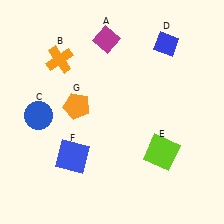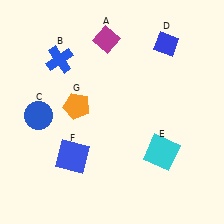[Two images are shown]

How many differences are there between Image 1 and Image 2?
There are 2 differences between the two images.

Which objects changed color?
B changed from orange to blue. E changed from lime to cyan.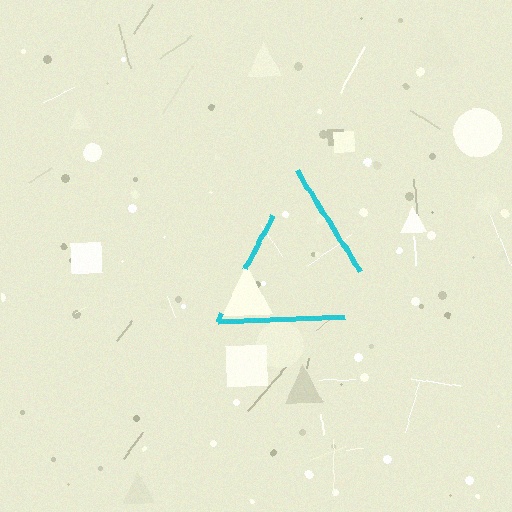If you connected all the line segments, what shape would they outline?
They would outline a triangle.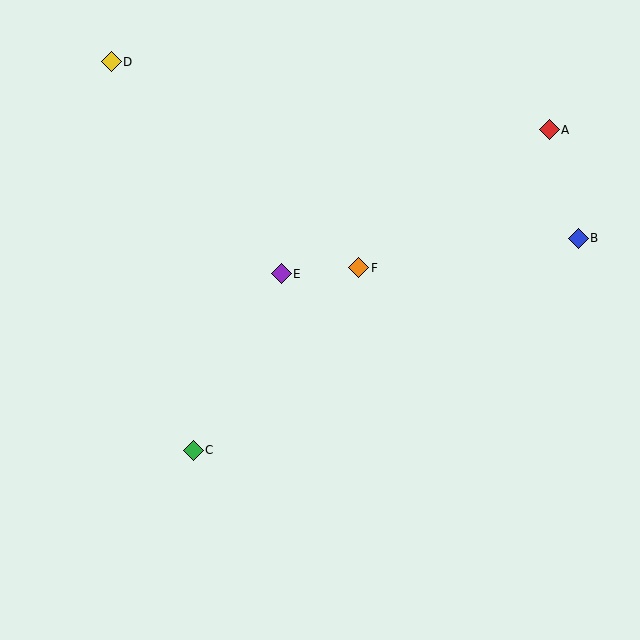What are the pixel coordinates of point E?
Point E is at (281, 274).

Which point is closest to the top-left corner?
Point D is closest to the top-left corner.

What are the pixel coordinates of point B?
Point B is at (578, 238).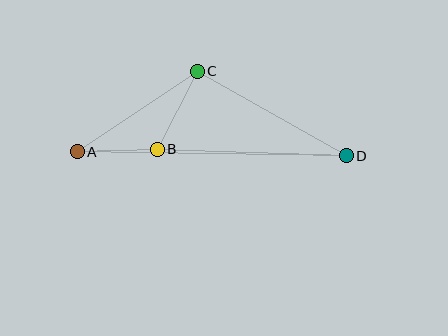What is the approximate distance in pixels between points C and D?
The distance between C and D is approximately 171 pixels.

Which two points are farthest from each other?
Points A and D are farthest from each other.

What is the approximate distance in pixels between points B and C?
The distance between B and C is approximately 88 pixels.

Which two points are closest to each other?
Points A and B are closest to each other.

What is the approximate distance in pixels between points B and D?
The distance between B and D is approximately 189 pixels.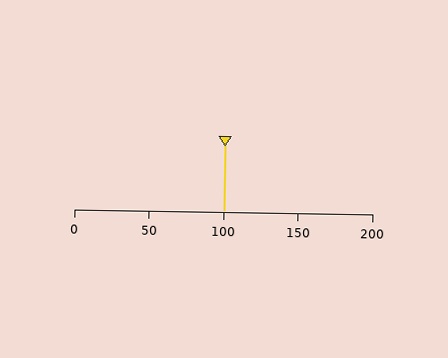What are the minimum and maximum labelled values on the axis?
The axis runs from 0 to 200.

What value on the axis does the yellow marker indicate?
The marker indicates approximately 100.